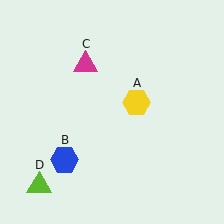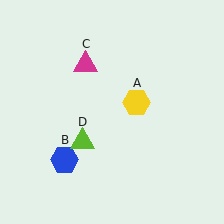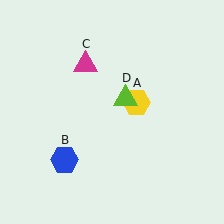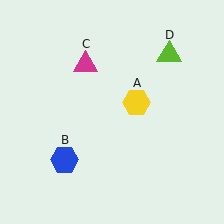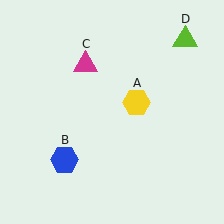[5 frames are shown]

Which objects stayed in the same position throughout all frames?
Yellow hexagon (object A) and blue hexagon (object B) and magenta triangle (object C) remained stationary.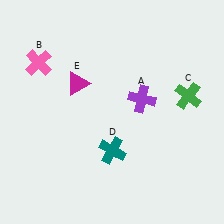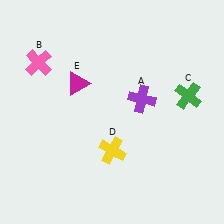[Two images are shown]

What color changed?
The cross (D) changed from teal in Image 1 to yellow in Image 2.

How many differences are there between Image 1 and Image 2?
There is 1 difference between the two images.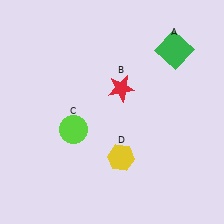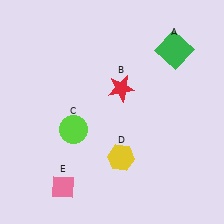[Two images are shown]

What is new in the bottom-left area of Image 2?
A pink diamond (E) was added in the bottom-left area of Image 2.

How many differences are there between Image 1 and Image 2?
There is 1 difference between the two images.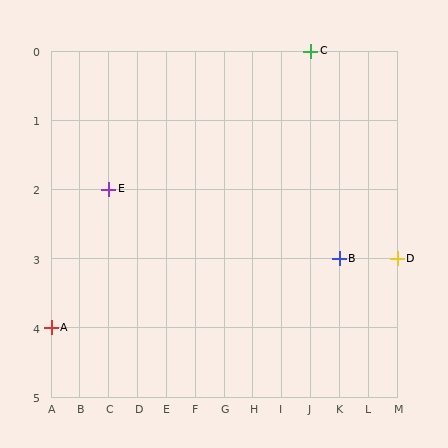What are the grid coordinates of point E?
Point E is at grid coordinates (C, 2).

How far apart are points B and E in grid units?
Points B and E are 8 columns and 1 row apart (about 8.1 grid units diagonally).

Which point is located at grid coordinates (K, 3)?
Point B is at (K, 3).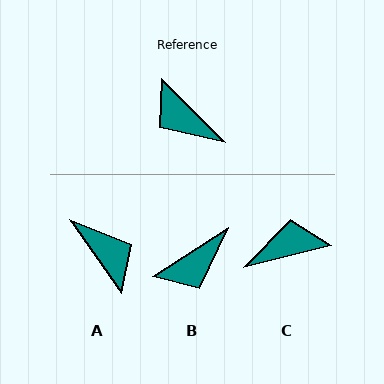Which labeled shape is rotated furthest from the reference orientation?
A, about 171 degrees away.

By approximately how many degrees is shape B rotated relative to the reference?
Approximately 78 degrees counter-clockwise.